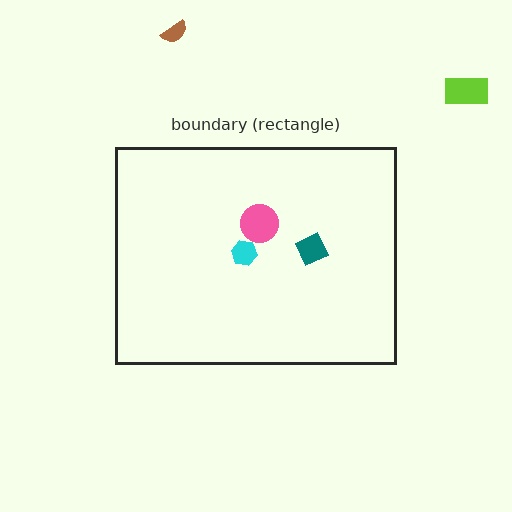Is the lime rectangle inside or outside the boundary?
Outside.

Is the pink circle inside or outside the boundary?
Inside.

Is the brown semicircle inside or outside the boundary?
Outside.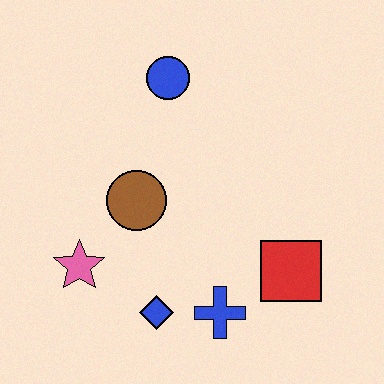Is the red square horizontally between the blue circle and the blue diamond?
No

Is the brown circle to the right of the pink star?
Yes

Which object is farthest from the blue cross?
The blue circle is farthest from the blue cross.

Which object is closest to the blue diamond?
The blue cross is closest to the blue diamond.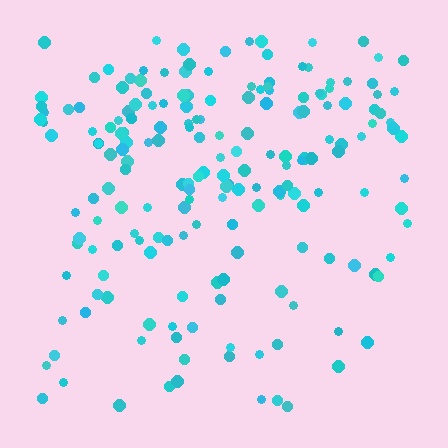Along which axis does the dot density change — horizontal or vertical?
Vertical.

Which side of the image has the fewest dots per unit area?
The bottom.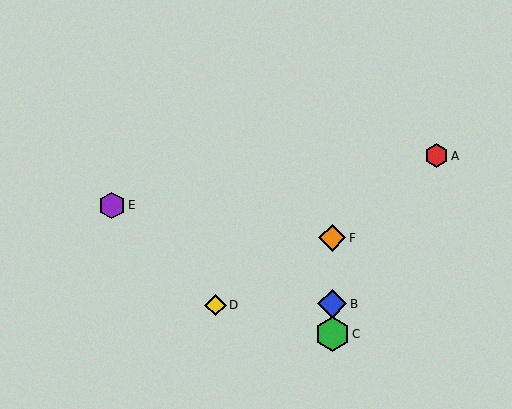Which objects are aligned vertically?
Objects B, C, F are aligned vertically.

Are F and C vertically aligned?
Yes, both are at x≈332.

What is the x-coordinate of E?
Object E is at x≈112.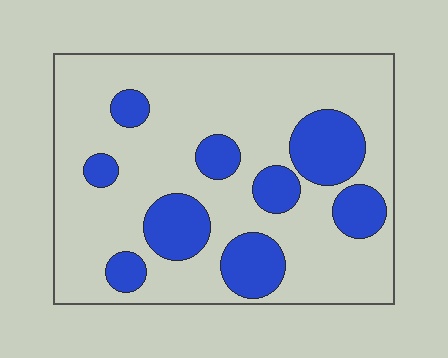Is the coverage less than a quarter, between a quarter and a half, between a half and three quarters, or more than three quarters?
Less than a quarter.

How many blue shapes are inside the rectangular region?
9.